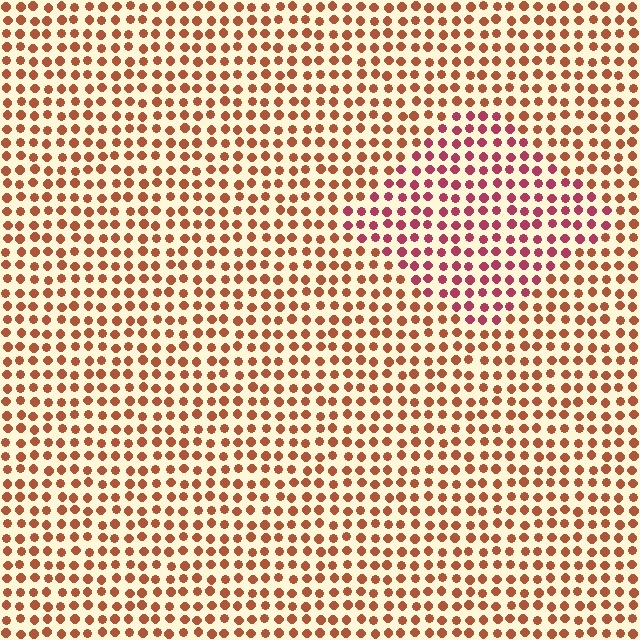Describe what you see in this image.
The image is filled with small brown elements in a uniform arrangement. A diamond-shaped region is visible where the elements are tinted to a slightly different hue, forming a subtle color boundary.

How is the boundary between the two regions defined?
The boundary is defined purely by a slight shift in hue (about 34 degrees). Spacing, size, and orientation are identical on both sides.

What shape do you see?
I see a diamond.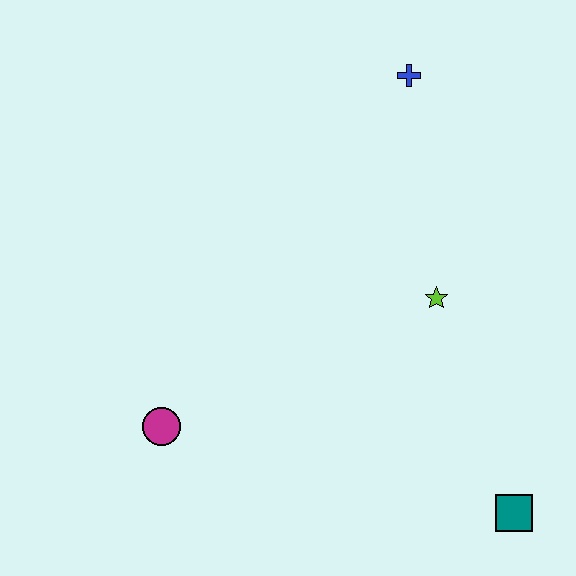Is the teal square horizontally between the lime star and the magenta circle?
No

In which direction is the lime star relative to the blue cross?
The lime star is below the blue cross.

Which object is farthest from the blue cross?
The teal square is farthest from the blue cross.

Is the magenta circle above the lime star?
No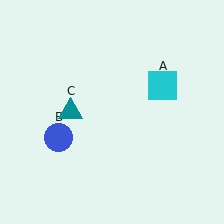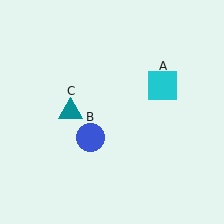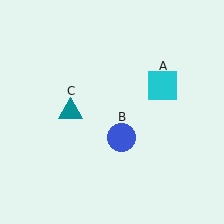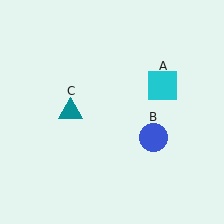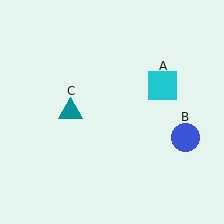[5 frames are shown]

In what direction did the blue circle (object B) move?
The blue circle (object B) moved right.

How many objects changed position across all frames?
1 object changed position: blue circle (object B).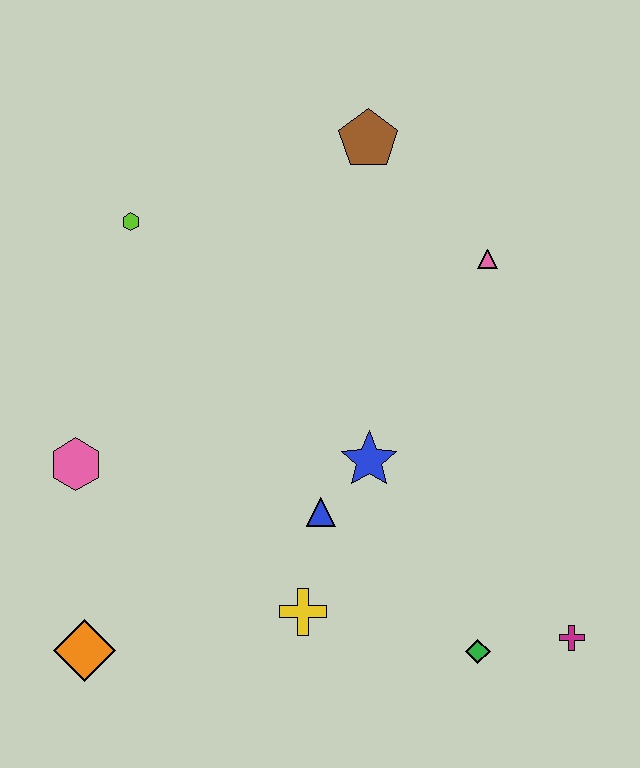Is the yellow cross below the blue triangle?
Yes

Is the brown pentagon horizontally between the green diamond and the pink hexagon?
Yes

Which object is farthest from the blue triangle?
The brown pentagon is farthest from the blue triangle.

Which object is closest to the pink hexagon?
The orange diamond is closest to the pink hexagon.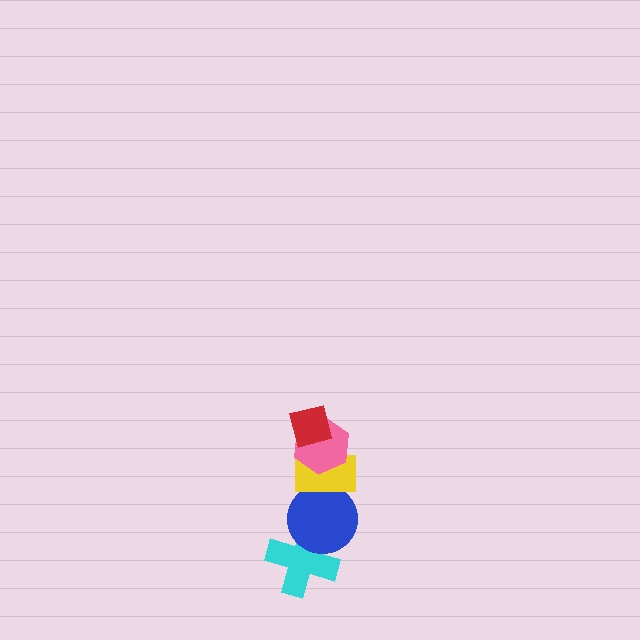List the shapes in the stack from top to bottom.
From top to bottom: the red square, the pink hexagon, the yellow rectangle, the blue circle, the cyan cross.